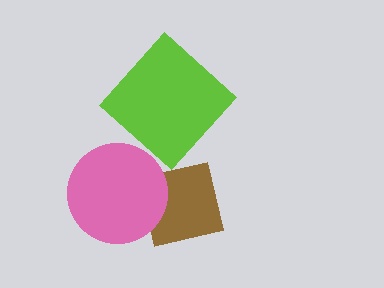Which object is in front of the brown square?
The pink circle is in front of the brown square.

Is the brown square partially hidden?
Yes, it is partially covered by another shape.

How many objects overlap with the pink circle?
1 object overlaps with the pink circle.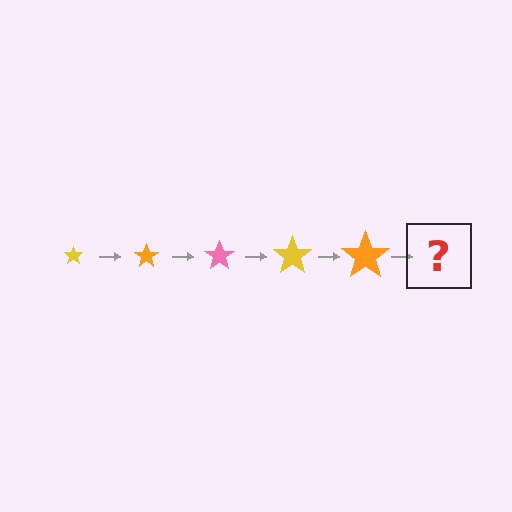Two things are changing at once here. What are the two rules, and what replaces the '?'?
The two rules are that the star grows larger each step and the color cycles through yellow, orange, and pink. The '?' should be a pink star, larger than the previous one.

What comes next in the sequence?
The next element should be a pink star, larger than the previous one.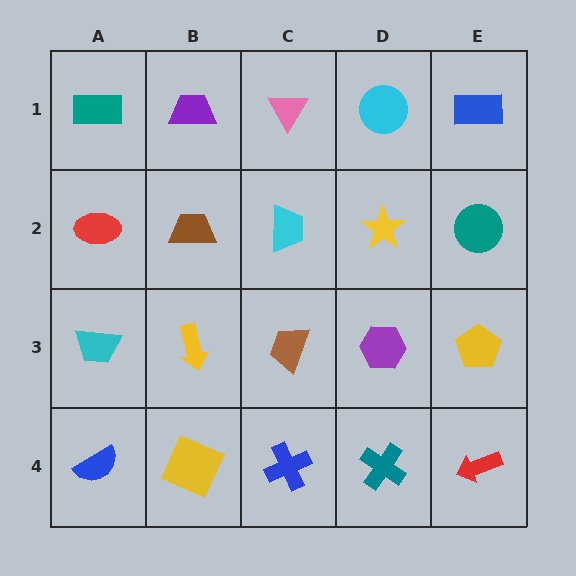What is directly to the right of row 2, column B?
A cyan trapezoid.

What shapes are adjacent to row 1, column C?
A cyan trapezoid (row 2, column C), a purple trapezoid (row 1, column B), a cyan circle (row 1, column D).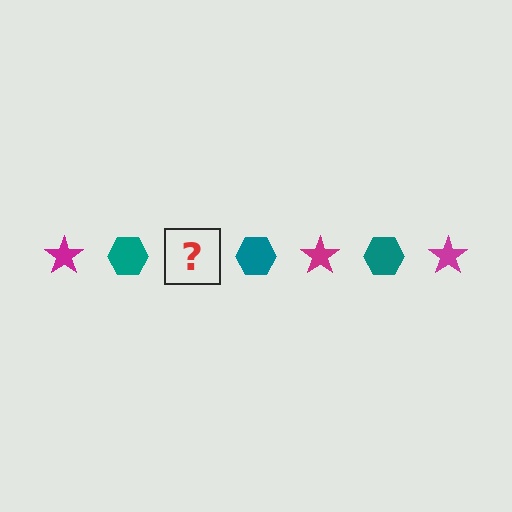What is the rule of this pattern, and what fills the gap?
The rule is that the pattern alternates between magenta star and teal hexagon. The gap should be filled with a magenta star.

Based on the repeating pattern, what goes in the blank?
The blank should be a magenta star.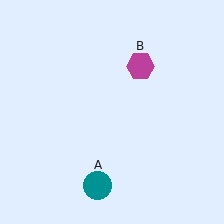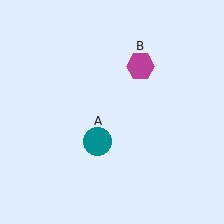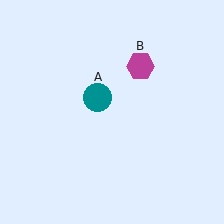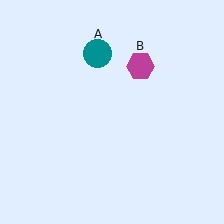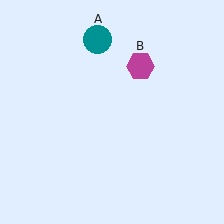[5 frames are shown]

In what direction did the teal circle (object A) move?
The teal circle (object A) moved up.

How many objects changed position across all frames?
1 object changed position: teal circle (object A).